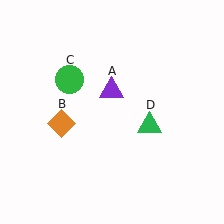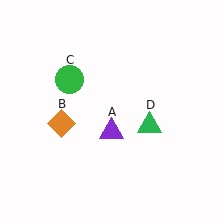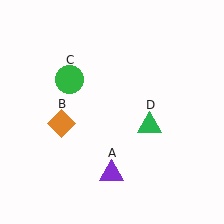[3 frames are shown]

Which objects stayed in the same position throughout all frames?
Orange diamond (object B) and green circle (object C) and green triangle (object D) remained stationary.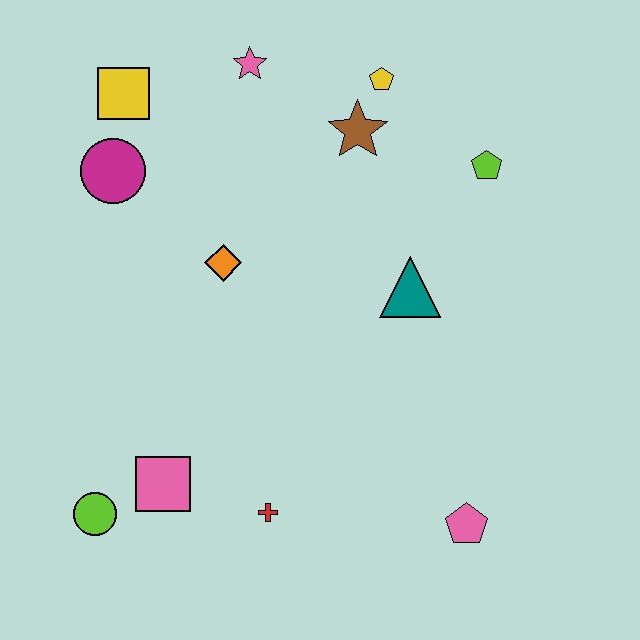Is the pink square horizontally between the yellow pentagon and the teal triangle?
No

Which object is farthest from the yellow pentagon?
The lime circle is farthest from the yellow pentagon.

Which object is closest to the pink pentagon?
The red cross is closest to the pink pentagon.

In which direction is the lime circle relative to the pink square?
The lime circle is to the left of the pink square.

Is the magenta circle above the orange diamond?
Yes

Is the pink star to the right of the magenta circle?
Yes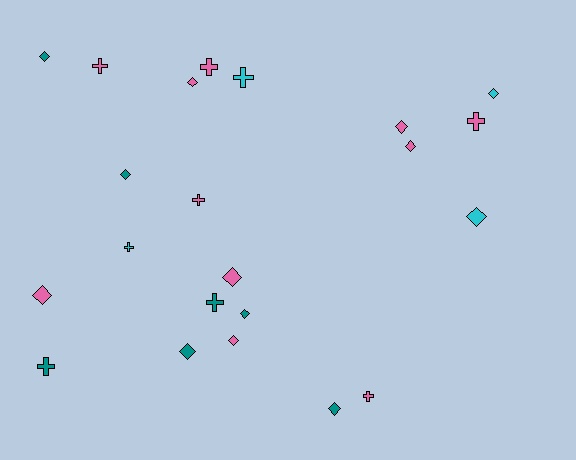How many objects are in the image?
There are 22 objects.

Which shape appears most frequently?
Diamond, with 13 objects.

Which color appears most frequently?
Pink, with 11 objects.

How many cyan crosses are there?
There are 2 cyan crosses.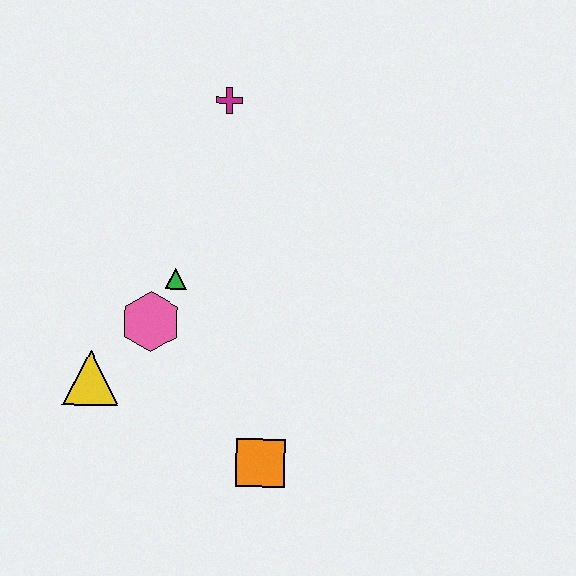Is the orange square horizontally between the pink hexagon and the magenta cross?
No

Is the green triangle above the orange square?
Yes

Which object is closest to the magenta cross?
The green triangle is closest to the magenta cross.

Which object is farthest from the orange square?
The magenta cross is farthest from the orange square.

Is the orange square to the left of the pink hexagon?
No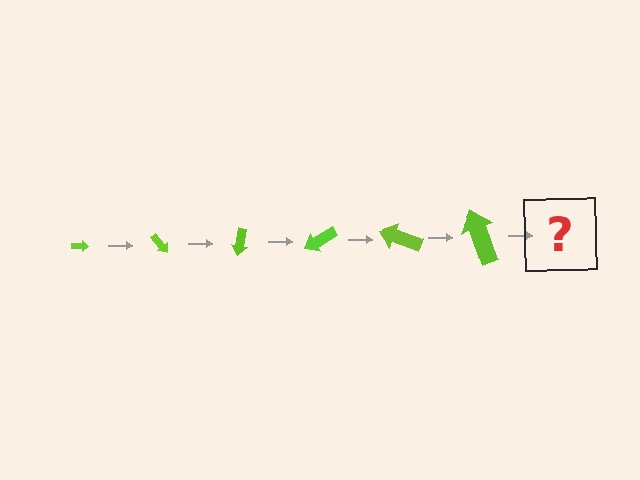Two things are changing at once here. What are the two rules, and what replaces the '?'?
The two rules are that the arrow grows larger each step and it rotates 50 degrees each step. The '?' should be an arrow, larger than the previous one and rotated 300 degrees from the start.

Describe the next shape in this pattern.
It should be an arrow, larger than the previous one and rotated 300 degrees from the start.